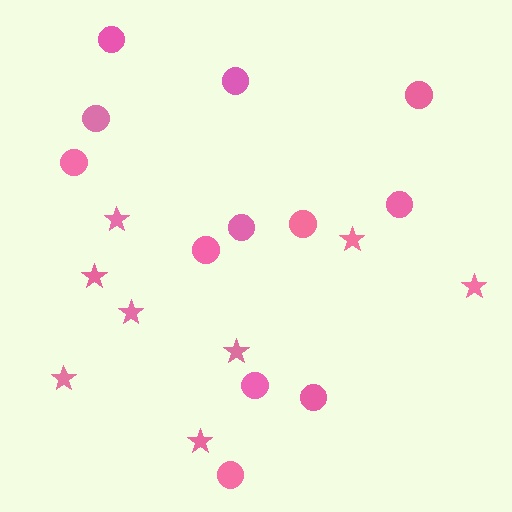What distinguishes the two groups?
There are 2 groups: one group of circles (12) and one group of stars (8).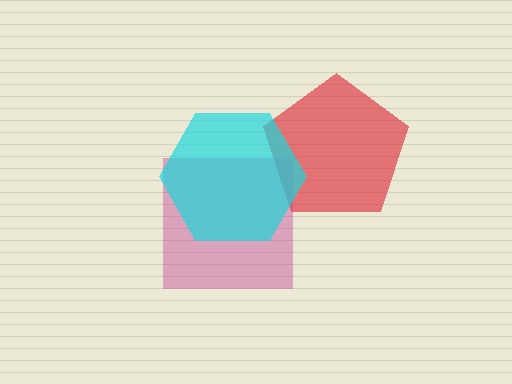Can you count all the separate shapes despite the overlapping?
Yes, there are 3 separate shapes.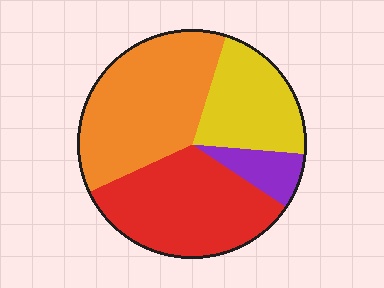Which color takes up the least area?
Purple, at roughly 10%.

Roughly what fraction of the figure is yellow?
Yellow covers 22% of the figure.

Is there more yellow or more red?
Red.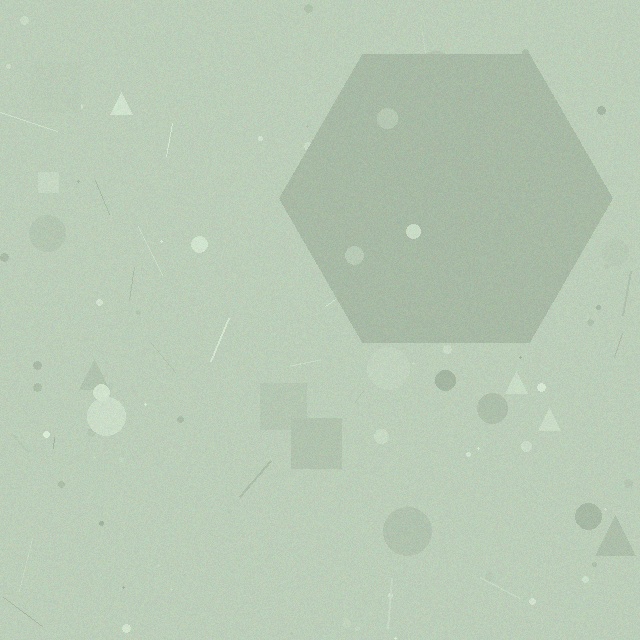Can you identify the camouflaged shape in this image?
The camouflaged shape is a hexagon.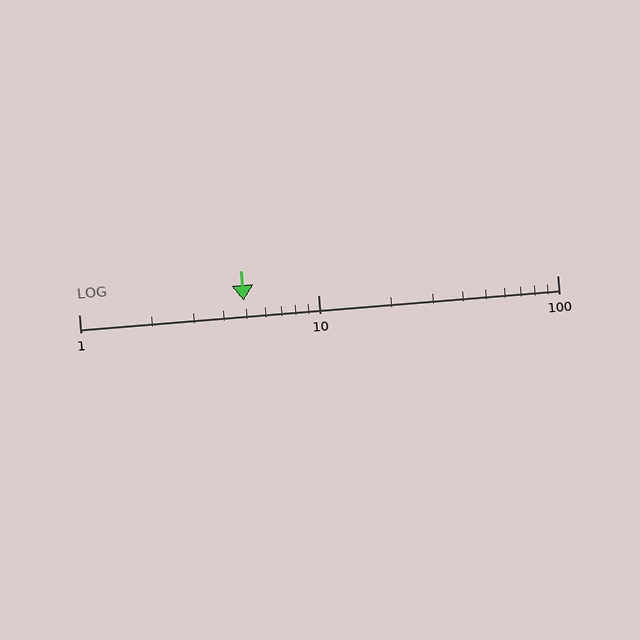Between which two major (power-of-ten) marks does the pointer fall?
The pointer is between 1 and 10.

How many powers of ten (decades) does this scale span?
The scale spans 2 decades, from 1 to 100.